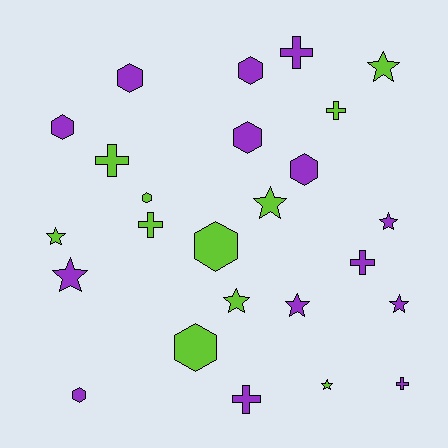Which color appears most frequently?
Purple, with 14 objects.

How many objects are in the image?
There are 25 objects.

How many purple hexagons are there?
There are 6 purple hexagons.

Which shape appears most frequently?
Hexagon, with 9 objects.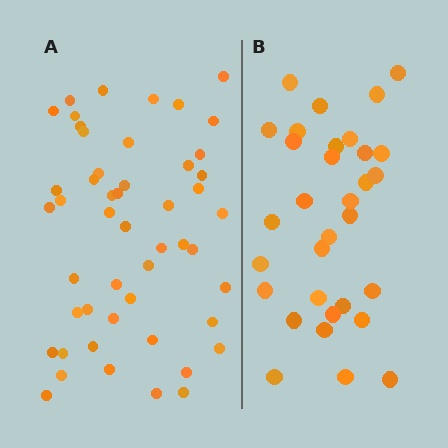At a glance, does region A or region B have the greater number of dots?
Region A (the left region) has more dots.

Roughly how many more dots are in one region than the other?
Region A has approximately 20 more dots than region B.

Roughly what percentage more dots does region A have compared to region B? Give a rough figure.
About 55% more.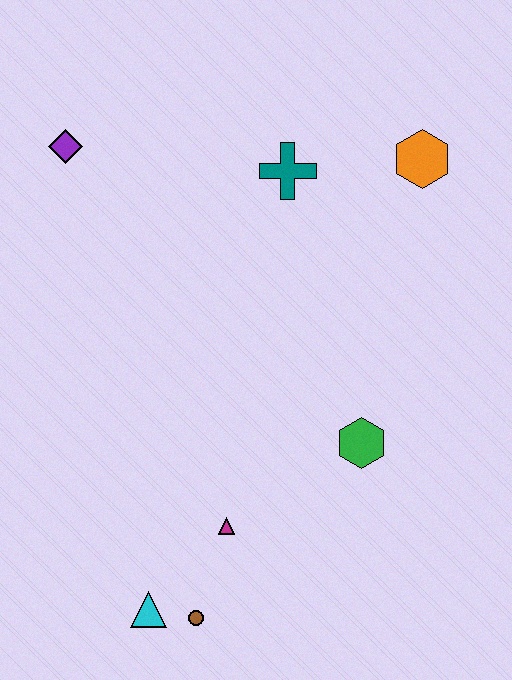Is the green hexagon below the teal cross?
Yes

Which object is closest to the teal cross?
The orange hexagon is closest to the teal cross.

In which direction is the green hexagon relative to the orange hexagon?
The green hexagon is below the orange hexagon.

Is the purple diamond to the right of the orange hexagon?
No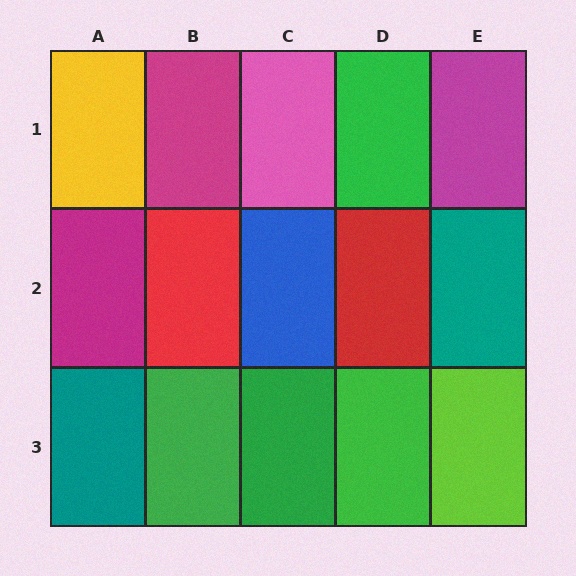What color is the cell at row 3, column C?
Green.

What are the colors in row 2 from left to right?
Magenta, red, blue, red, teal.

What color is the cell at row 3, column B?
Green.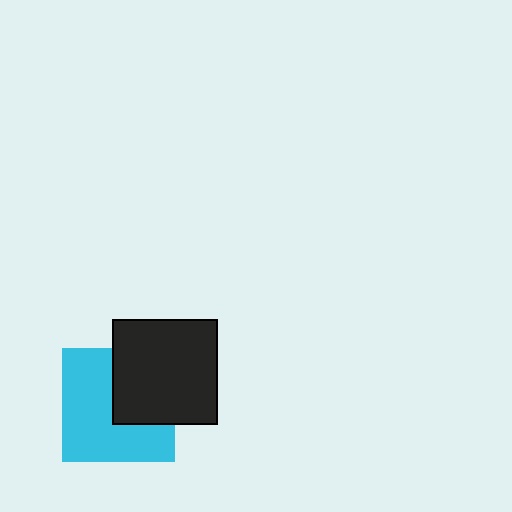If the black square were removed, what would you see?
You would see the complete cyan square.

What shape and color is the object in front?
The object in front is a black square.